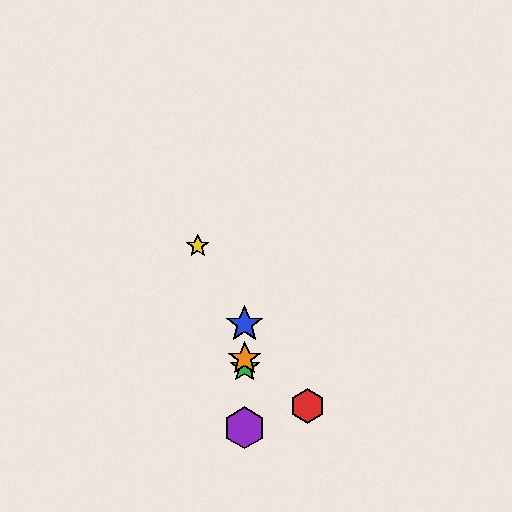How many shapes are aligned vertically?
4 shapes (the blue star, the green star, the purple hexagon, the orange star) are aligned vertically.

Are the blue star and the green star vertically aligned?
Yes, both are at x≈245.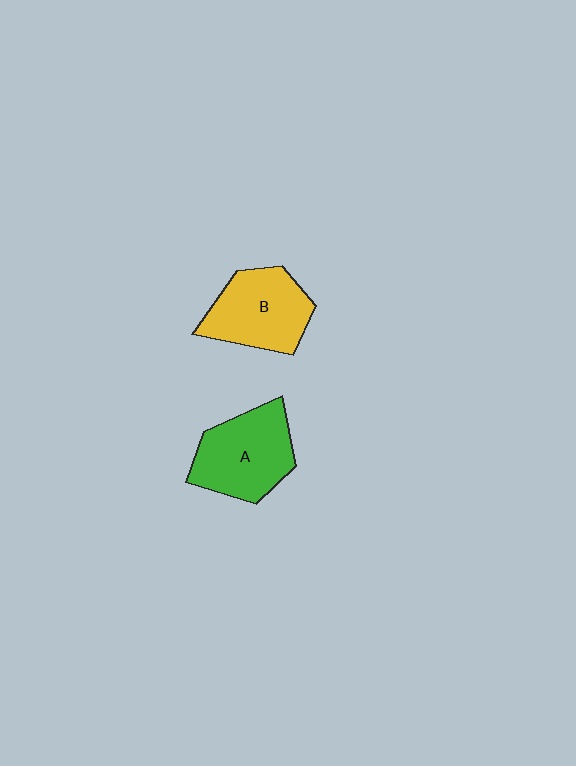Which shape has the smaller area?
Shape B (yellow).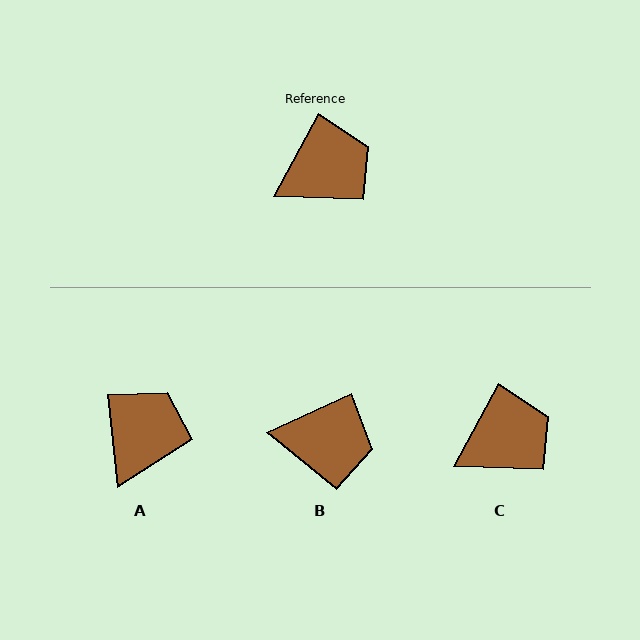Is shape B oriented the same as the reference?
No, it is off by about 37 degrees.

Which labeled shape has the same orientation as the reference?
C.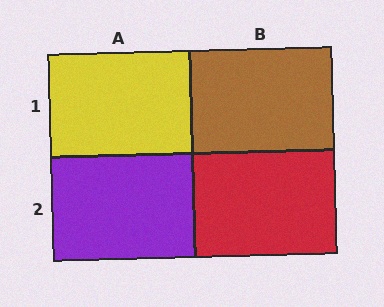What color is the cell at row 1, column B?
Brown.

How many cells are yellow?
1 cell is yellow.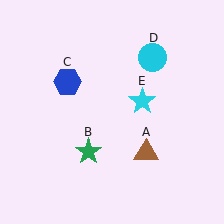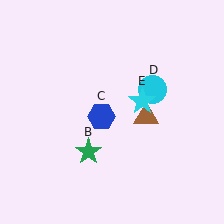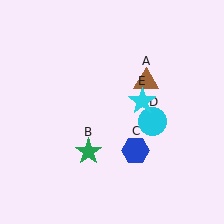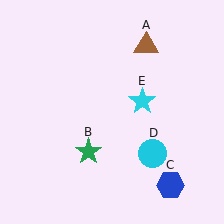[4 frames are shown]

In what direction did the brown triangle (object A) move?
The brown triangle (object A) moved up.